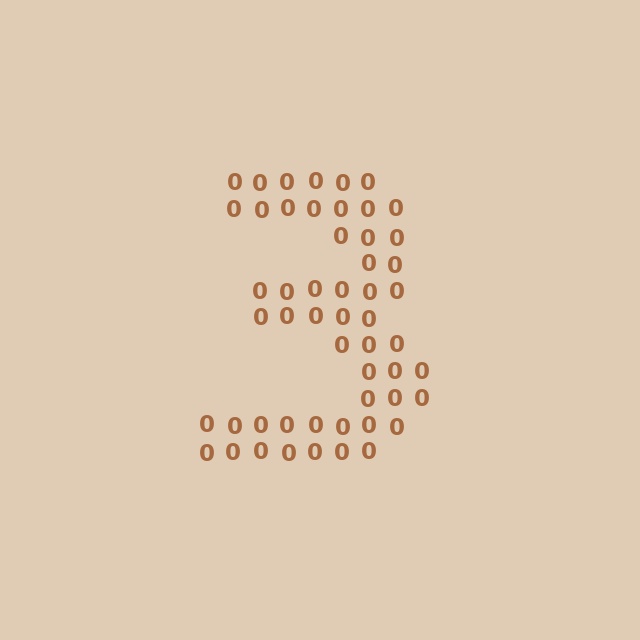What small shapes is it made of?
It is made of small digit 0's.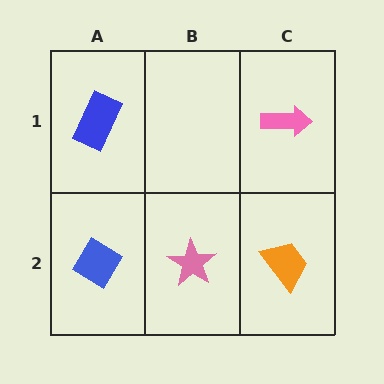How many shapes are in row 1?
2 shapes.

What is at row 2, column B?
A pink star.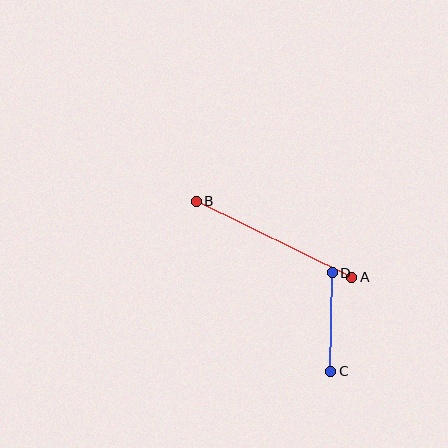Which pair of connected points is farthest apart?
Points A and B are farthest apart.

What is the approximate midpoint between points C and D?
The midpoint is at approximately (331, 322) pixels.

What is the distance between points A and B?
The distance is approximately 173 pixels.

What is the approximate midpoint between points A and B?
The midpoint is at approximately (274, 239) pixels.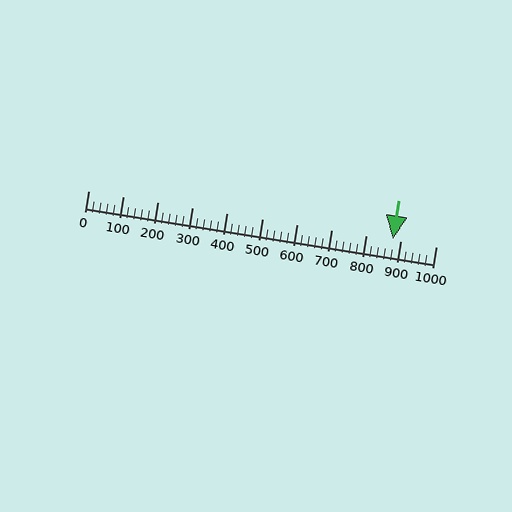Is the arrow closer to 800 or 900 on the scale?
The arrow is closer to 900.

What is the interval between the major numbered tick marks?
The major tick marks are spaced 100 units apart.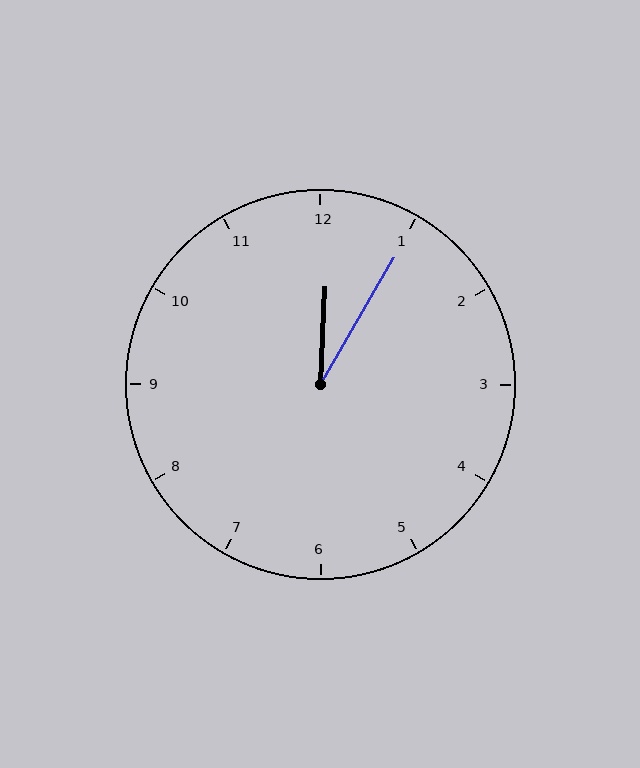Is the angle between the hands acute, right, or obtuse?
It is acute.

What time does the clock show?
12:05.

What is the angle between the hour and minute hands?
Approximately 28 degrees.